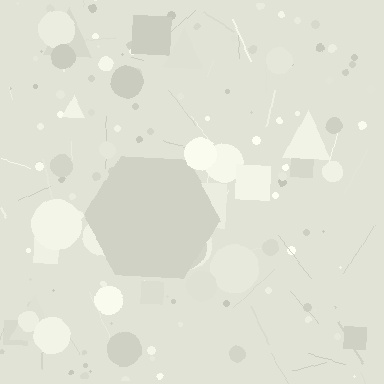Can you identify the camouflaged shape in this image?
The camouflaged shape is a hexagon.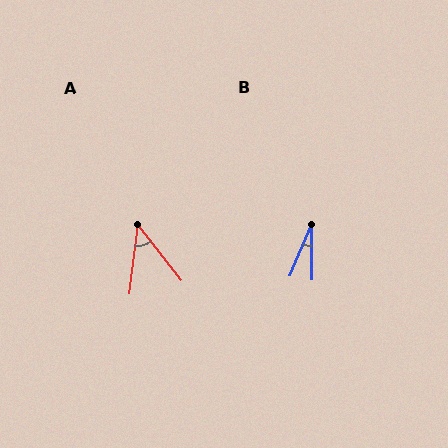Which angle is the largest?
A, at approximately 45 degrees.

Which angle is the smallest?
B, at approximately 23 degrees.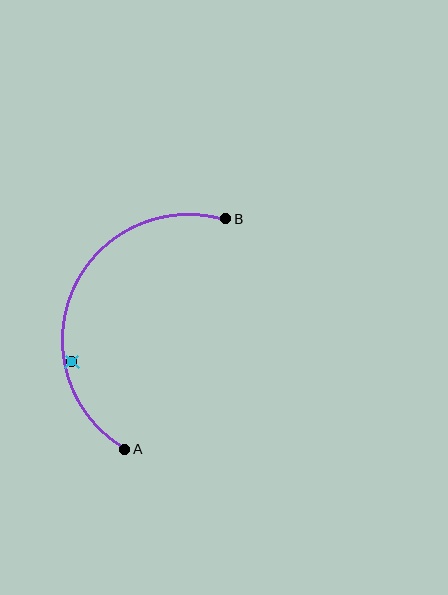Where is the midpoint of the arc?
The arc midpoint is the point on the curve farthest from the straight line joining A and B. It sits to the left of that line.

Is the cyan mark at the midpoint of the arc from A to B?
No — the cyan mark does not lie on the arc at all. It sits slightly inside the curve.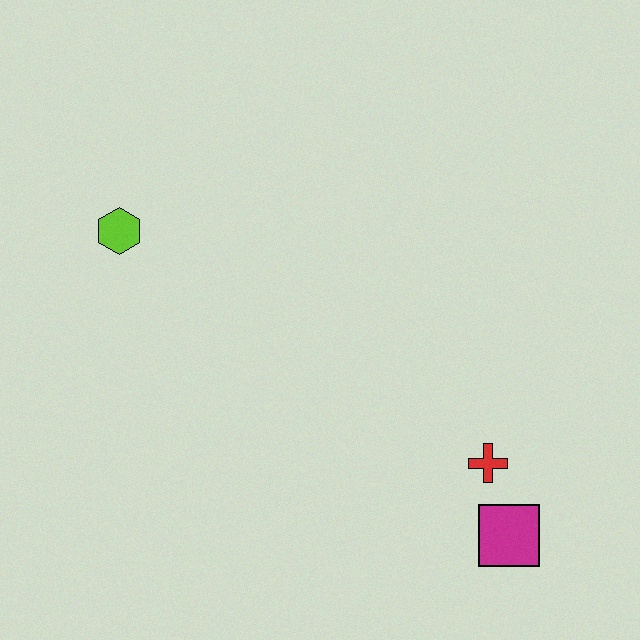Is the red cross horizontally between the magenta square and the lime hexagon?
Yes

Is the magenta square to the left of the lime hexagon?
No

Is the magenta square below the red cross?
Yes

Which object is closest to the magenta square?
The red cross is closest to the magenta square.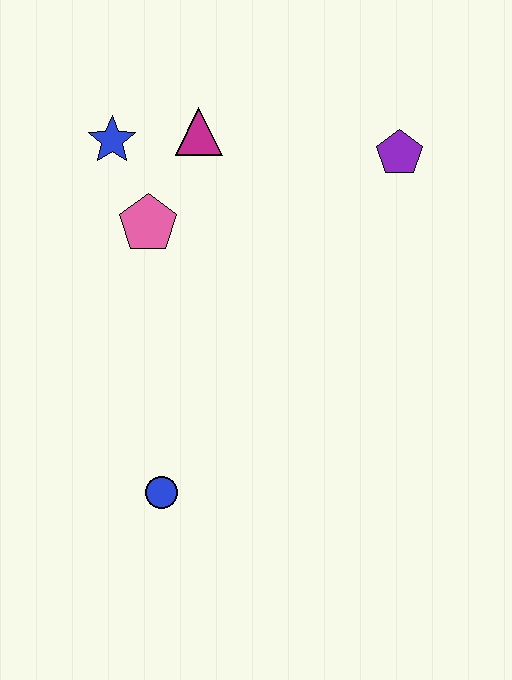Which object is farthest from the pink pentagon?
The blue circle is farthest from the pink pentagon.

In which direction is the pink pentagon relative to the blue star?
The pink pentagon is below the blue star.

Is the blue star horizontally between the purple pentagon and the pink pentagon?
No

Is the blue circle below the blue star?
Yes